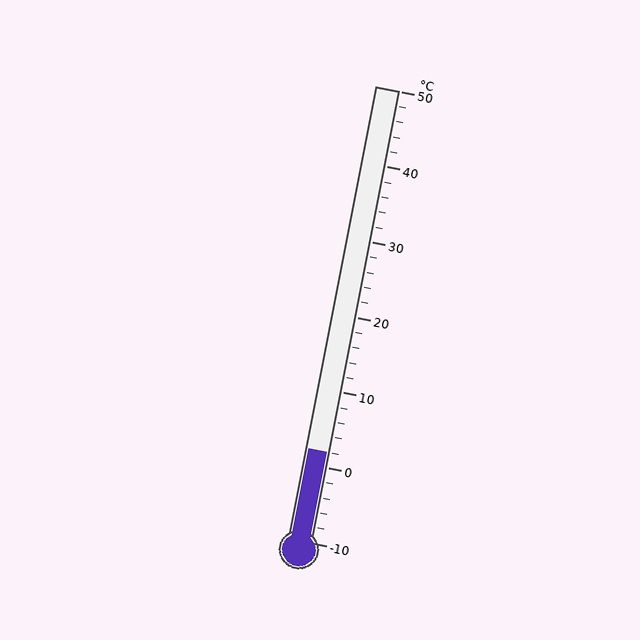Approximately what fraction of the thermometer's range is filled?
The thermometer is filled to approximately 20% of its range.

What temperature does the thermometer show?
The thermometer shows approximately 2°C.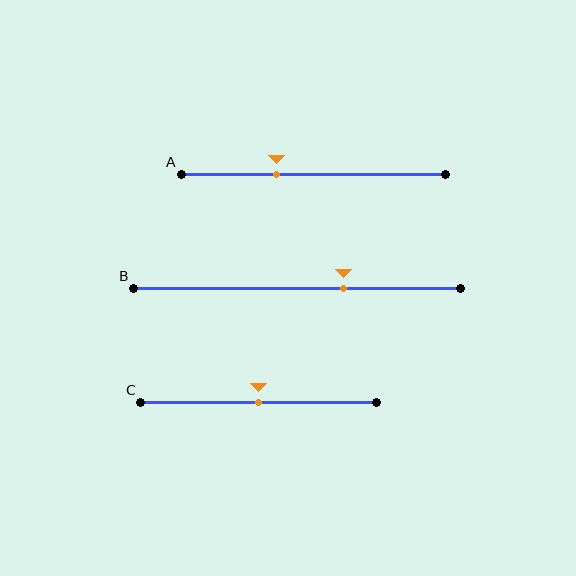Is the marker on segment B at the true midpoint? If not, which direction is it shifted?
No, the marker on segment B is shifted to the right by about 14% of the segment length.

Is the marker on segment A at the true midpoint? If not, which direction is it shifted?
No, the marker on segment A is shifted to the left by about 14% of the segment length.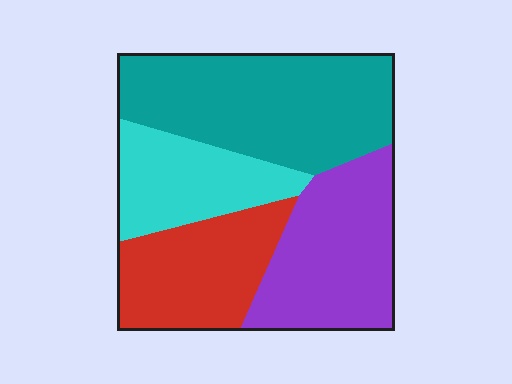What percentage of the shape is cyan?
Cyan takes up about one sixth (1/6) of the shape.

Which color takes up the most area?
Teal, at roughly 35%.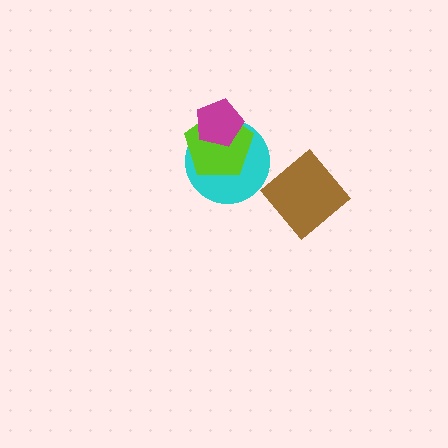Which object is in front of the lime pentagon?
The magenta pentagon is in front of the lime pentagon.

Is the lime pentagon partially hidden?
Yes, it is partially covered by another shape.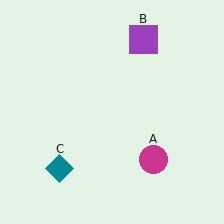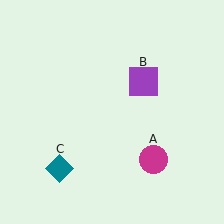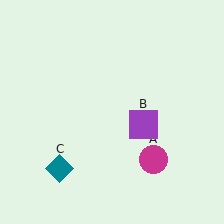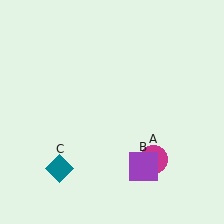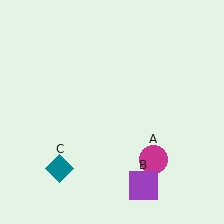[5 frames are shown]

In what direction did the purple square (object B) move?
The purple square (object B) moved down.